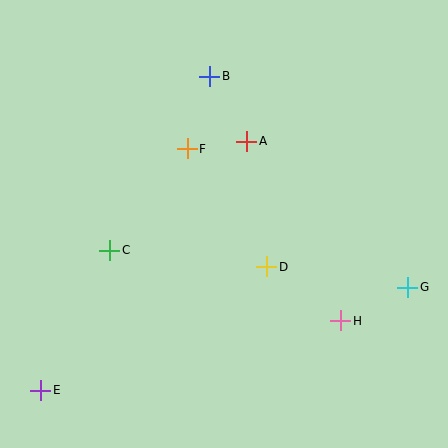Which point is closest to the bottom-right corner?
Point G is closest to the bottom-right corner.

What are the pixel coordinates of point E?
Point E is at (41, 390).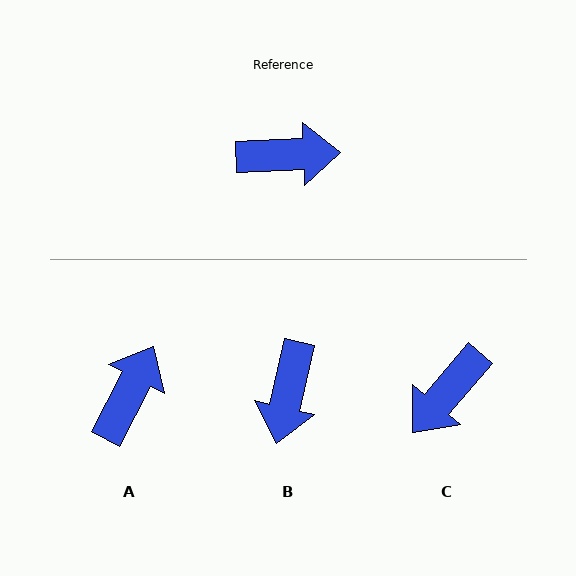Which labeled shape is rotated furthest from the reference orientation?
C, about 133 degrees away.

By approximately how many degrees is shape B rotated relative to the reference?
Approximately 105 degrees clockwise.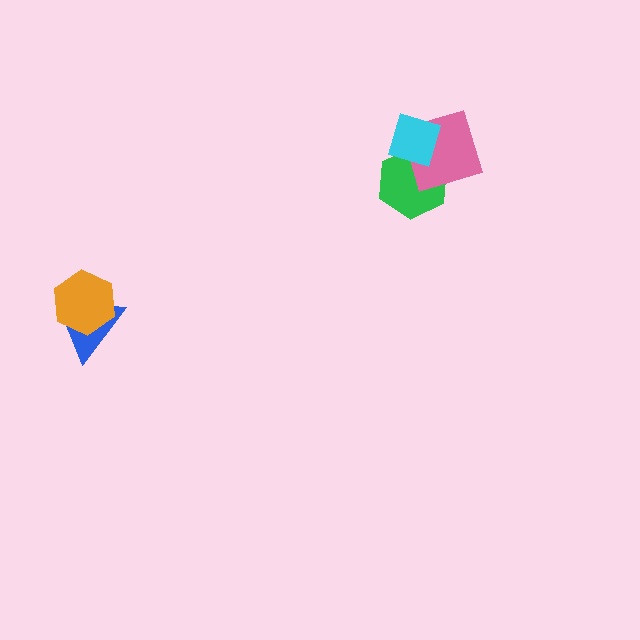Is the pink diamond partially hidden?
Yes, it is partially covered by another shape.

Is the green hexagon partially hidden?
Yes, it is partially covered by another shape.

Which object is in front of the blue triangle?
The orange hexagon is in front of the blue triangle.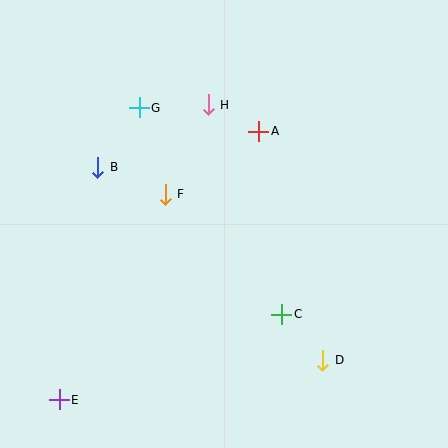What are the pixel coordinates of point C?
Point C is at (282, 314).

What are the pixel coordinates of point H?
Point H is at (208, 105).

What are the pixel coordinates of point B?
Point B is at (98, 167).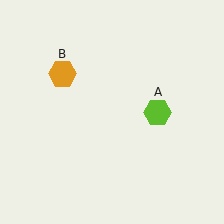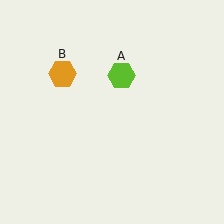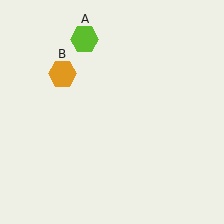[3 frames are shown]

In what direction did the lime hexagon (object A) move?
The lime hexagon (object A) moved up and to the left.